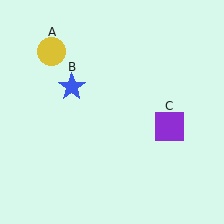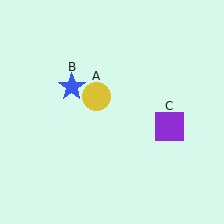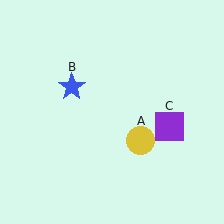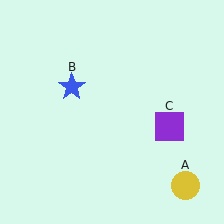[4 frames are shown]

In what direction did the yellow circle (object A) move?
The yellow circle (object A) moved down and to the right.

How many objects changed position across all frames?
1 object changed position: yellow circle (object A).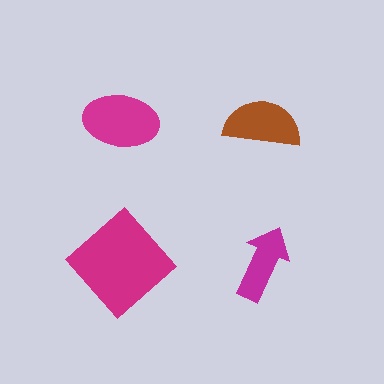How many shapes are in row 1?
2 shapes.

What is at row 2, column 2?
A magenta arrow.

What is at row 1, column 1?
A magenta ellipse.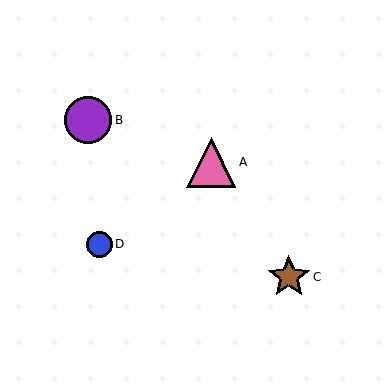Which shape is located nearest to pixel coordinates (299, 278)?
The brown star (labeled C) at (289, 277) is nearest to that location.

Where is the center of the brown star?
The center of the brown star is at (289, 277).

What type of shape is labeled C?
Shape C is a brown star.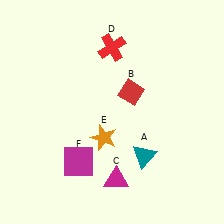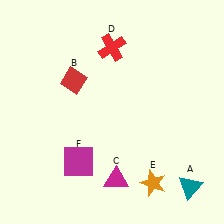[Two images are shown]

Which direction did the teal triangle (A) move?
The teal triangle (A) moved right.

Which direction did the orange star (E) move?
The orange star (E) moved right.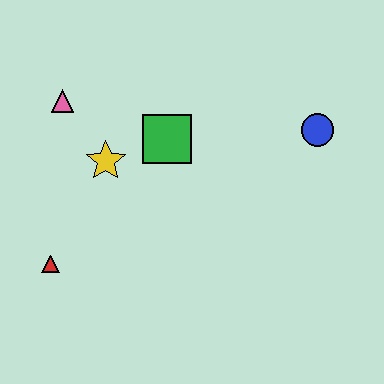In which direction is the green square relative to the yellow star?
The green square is to the right of the yellow star.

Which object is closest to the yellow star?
The green square is closest to the yellow star.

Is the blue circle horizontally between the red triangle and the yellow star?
No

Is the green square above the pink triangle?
No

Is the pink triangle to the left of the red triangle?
No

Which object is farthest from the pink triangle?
The blue circle is farthest from the pink triangle.